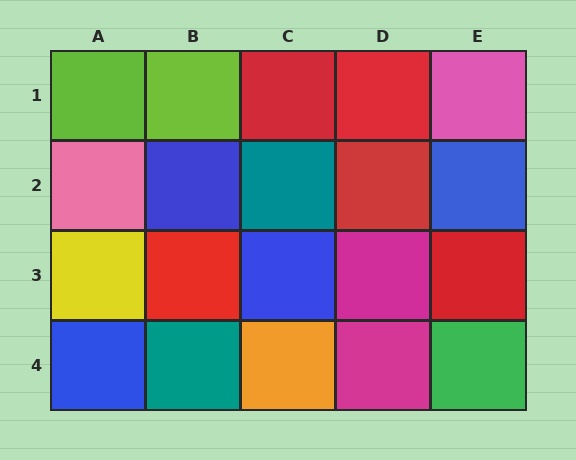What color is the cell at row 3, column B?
Red.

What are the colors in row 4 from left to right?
Blue, teal, orange, magenta, green.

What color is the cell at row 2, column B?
Blue.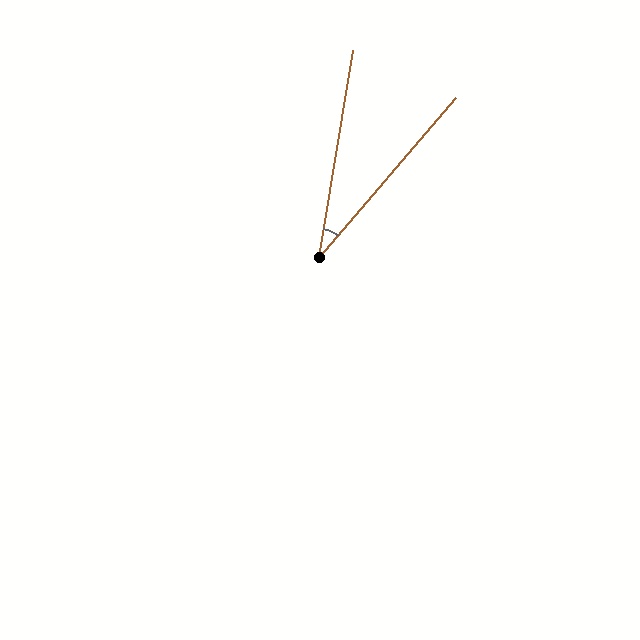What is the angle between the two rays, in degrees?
Approximately 31 degrees.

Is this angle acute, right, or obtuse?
It is acute.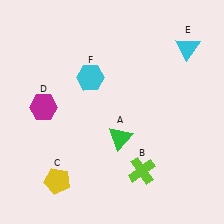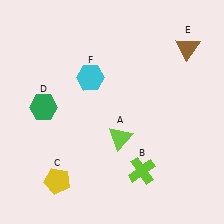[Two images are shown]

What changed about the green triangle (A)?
In Image 1, A is green. In Image 2, it changed to lime.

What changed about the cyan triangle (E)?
In Image 1, E is cyan. In Image 2, it changed to brown.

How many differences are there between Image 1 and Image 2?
There are 3 differences between the two images.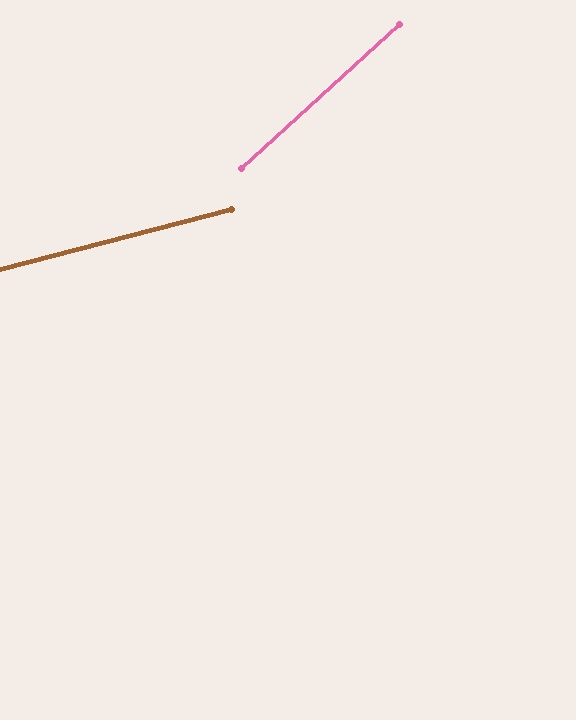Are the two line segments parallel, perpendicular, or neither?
Neither parallel nor perpendicular — they differ by about 28°.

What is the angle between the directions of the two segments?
Approximately 28 degrees.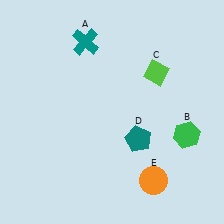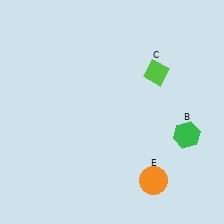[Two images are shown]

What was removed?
The teal pentagon (D), the teal cross (A) were removed in Image 2.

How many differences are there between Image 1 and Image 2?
There are 2 differences between the two images.